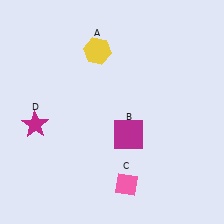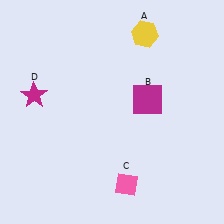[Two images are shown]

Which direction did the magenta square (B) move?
The magenta square (B) moved up.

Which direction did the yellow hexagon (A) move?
The yellow hexagon (A) moved right.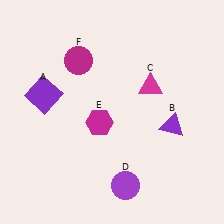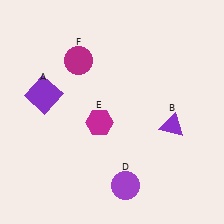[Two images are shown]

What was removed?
The magenta triangle (C) was removed in Image 2.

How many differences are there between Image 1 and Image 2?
There is 1 difference between the two images.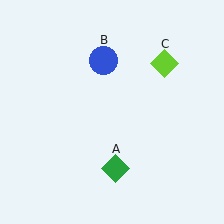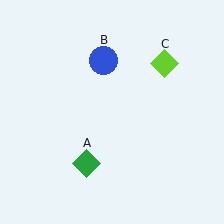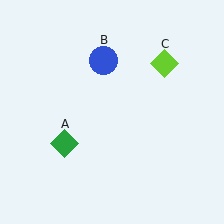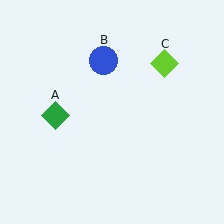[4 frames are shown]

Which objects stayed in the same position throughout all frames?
Blue circle (object B) and lime diamond (object C) remained stationary.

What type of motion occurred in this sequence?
The green diamond (object A) rotated clockwise around the center of the scene.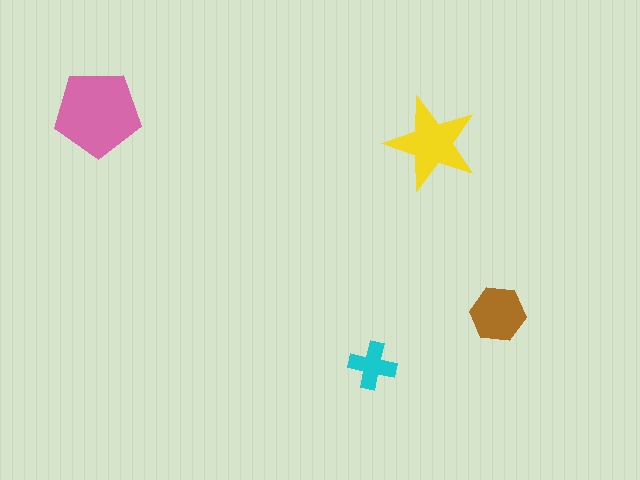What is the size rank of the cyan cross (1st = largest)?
4th.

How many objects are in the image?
There are 4 objects in the image.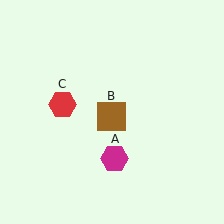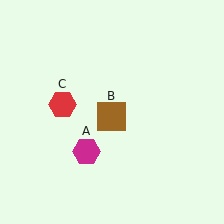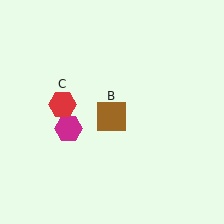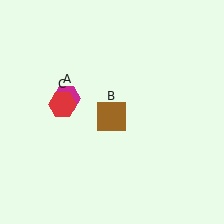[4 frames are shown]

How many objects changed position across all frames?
1 object changed position: magenta hexagon (object A).